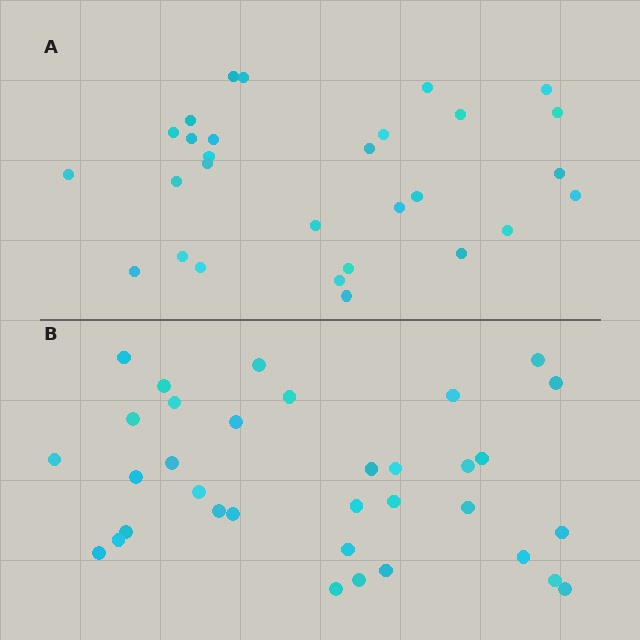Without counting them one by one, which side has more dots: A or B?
Region B (the bottom region) has more dots.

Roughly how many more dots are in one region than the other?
Region B has about 5 more dots than region A.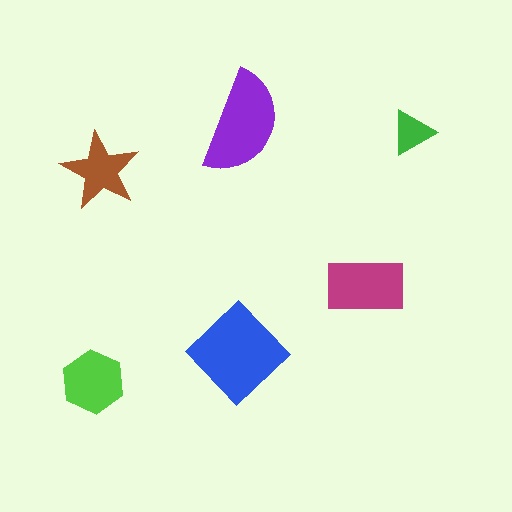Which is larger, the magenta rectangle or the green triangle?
The magenta rectangle.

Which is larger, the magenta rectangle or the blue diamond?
The blue diamond.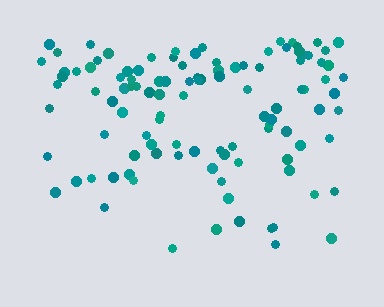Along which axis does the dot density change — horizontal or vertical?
Vertical.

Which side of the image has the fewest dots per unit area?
The bottom.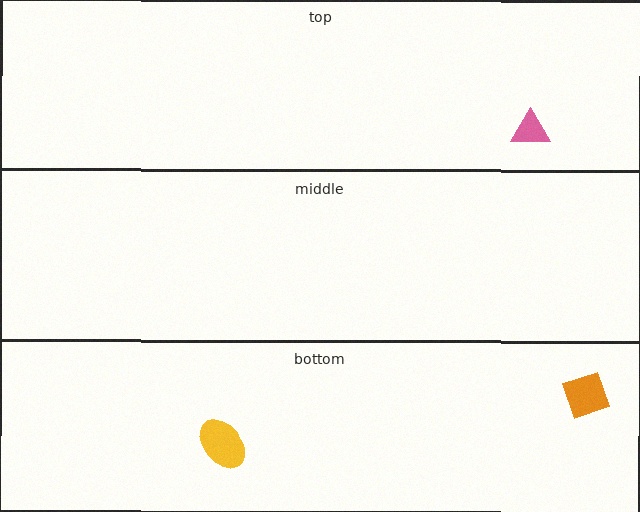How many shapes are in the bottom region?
2.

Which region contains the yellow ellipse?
The bottom region.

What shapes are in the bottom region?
The yellow ellipse, the orange diamond.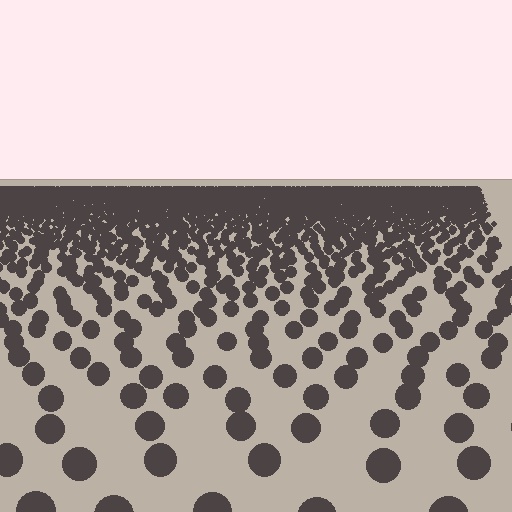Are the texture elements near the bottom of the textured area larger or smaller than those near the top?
Larger. Near the bottom, elements are closer to the viewer and appear at a bigger on-screen size.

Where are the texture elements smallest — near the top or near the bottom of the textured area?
Near the top.